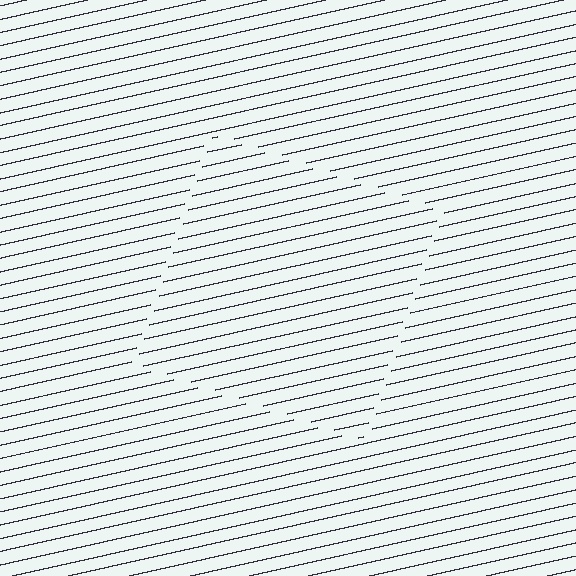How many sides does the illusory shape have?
4 sides — the line-ends trace a square.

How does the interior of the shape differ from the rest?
The interior of the shape contains the same grating, shifted by half a period — the contour is defined by the phase discontinuity where line-ends from the inner and outer gratings abut.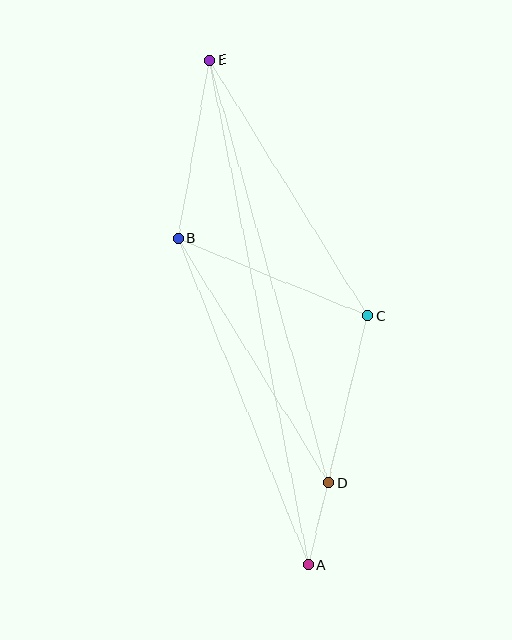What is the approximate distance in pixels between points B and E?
The distance between B and E is approximately 181 pixels.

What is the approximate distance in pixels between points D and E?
The distance between D and E is approximately 439 pixels.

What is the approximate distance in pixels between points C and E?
The distance between C and E is approximately 301 pixels.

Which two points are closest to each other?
Points A and D are closest to each other.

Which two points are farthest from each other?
Points A and E are farthest from each other.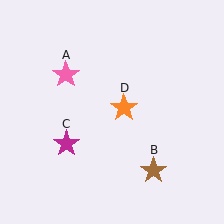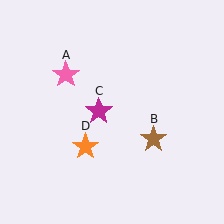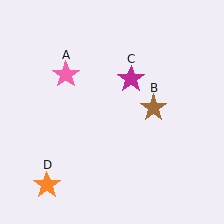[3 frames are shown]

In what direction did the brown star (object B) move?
The brown star (object B) moved up.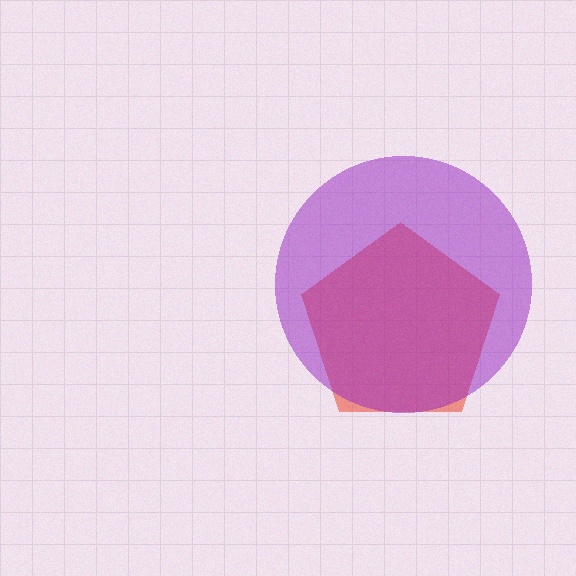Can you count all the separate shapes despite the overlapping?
Yes, there are 2 separate shapes.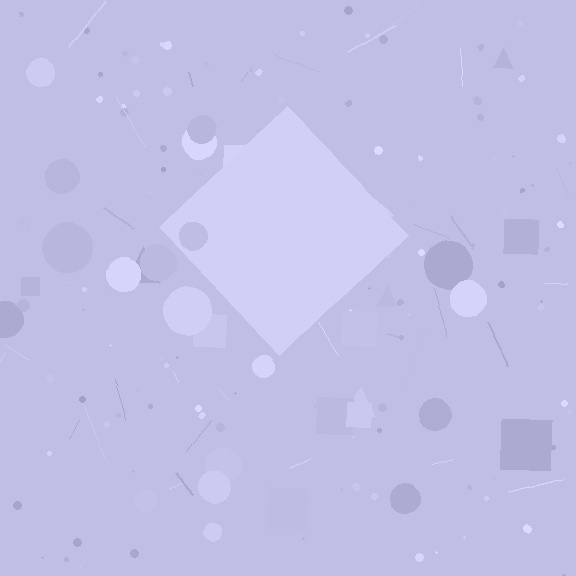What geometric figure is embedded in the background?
A diamond is embedded in the background.